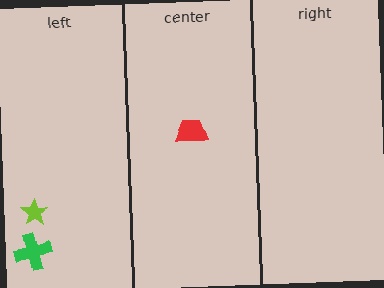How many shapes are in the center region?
1.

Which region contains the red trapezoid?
The center region.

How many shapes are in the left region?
2.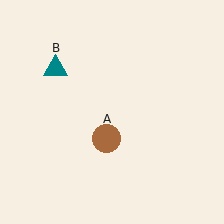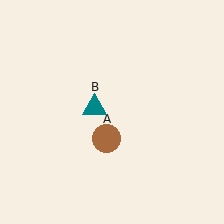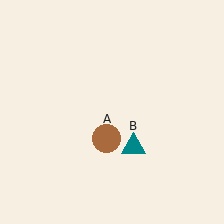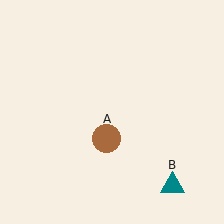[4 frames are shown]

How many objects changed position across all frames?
1 object changed position: teal triangle (object B).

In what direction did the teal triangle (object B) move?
The teal triangle (object B) moved down and to the right.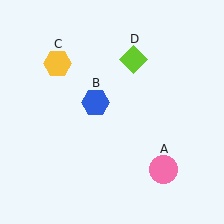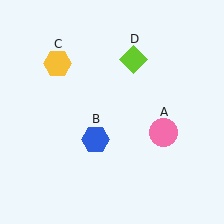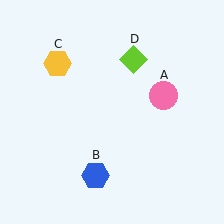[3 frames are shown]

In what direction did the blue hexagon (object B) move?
The blue hexagon (object B) moved down.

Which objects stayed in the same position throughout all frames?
Yellow hexagon (object C) and lime diamond (object D) remained stationary.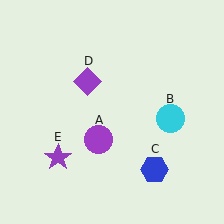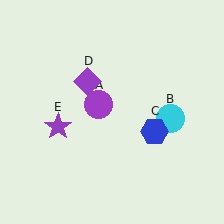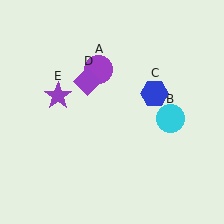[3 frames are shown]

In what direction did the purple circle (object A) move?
The purple circle (object A) moved up.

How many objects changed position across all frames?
3 objects changed position: purple circle (object A), blue hexagon (object C), purple star (object E).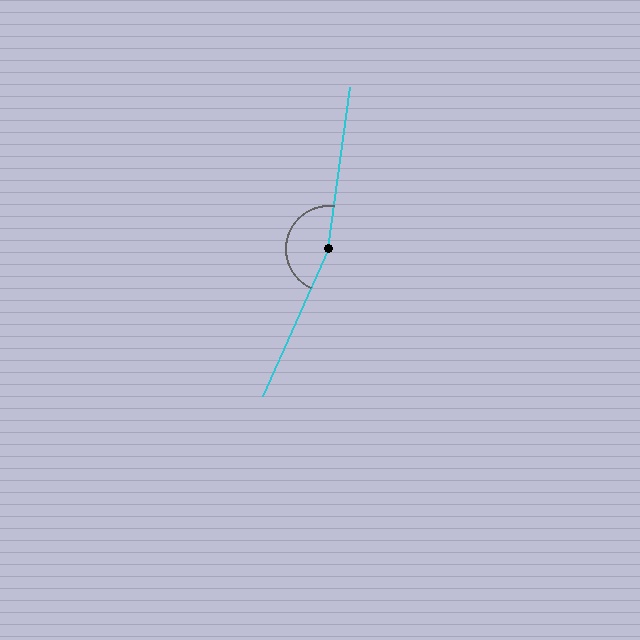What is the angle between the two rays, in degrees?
Approximately 163 degrees.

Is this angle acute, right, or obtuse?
It is obtuse.